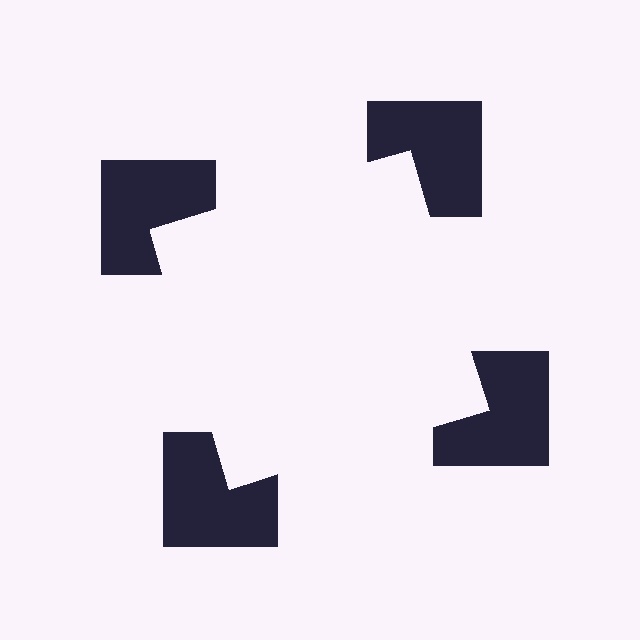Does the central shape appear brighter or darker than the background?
It typically appears slightly brighter than the background, even though no actual brightness change is drawn.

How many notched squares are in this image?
There are 4 — one at each vertex of the illusory square.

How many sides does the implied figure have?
4 sides.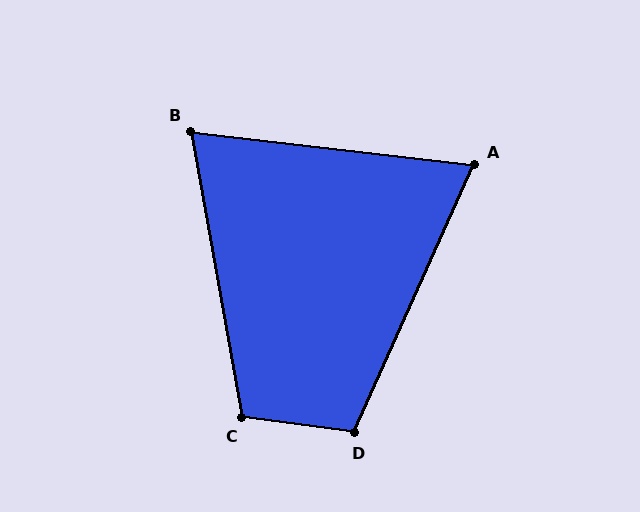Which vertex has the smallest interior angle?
A, at approximately 72 degrees.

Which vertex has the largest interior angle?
C, at approximately 108 degrees.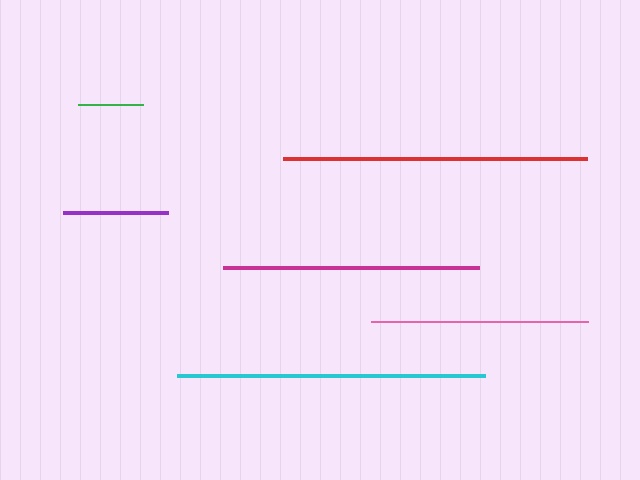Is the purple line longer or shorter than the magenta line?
The magenta line is longer than the purple line.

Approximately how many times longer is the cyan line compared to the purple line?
The cyan line is approximately 2.9 times the length of the purple line.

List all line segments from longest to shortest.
From longest to shortest: cyan, red, magenta, pink, purple, green.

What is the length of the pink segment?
The pink segment is approximately 217 pixels long.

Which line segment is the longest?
The cyan line is the longest at approximately 308 pixels.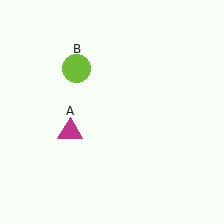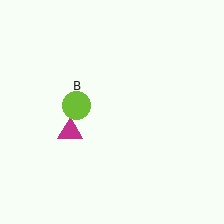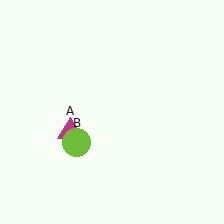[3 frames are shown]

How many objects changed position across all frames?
1 object changed position: lime circle (object B).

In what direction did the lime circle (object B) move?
The lime circle (object B) moved down.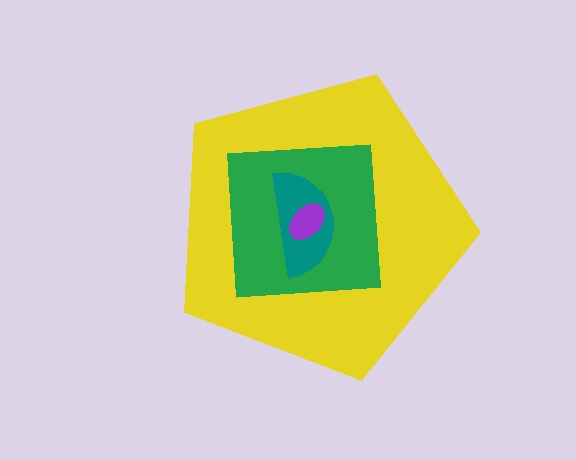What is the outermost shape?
The yellow pentagon.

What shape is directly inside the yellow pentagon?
The green square.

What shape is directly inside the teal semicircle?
The purple ellipse.